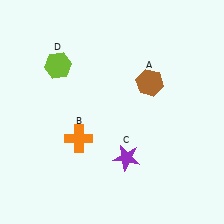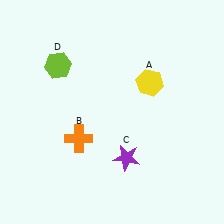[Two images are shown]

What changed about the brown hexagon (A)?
In Image 1, A is brown. In Image 2, it changed to yellow.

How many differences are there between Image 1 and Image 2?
There is 1 difference between the two images.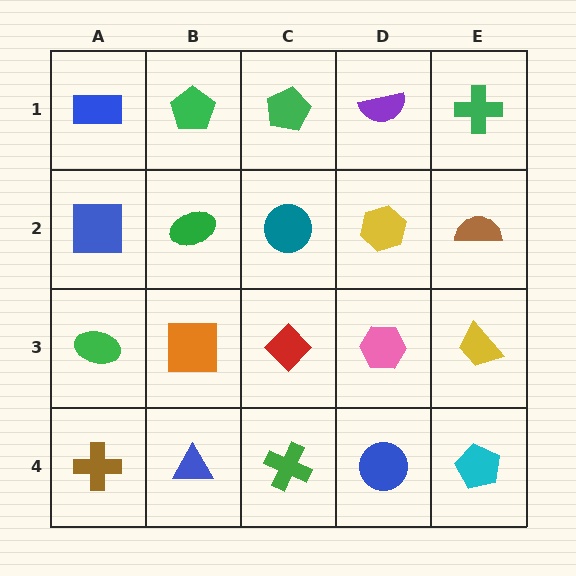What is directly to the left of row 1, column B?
A blue rectangle.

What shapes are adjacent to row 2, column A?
A blue rectangle (row 1, column A), a green ellipse (row 3, column A), a green ellipse (row 2, column B).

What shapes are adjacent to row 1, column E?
A brown semicircle (row 2, column E), a purple semicircle (row 1, column D).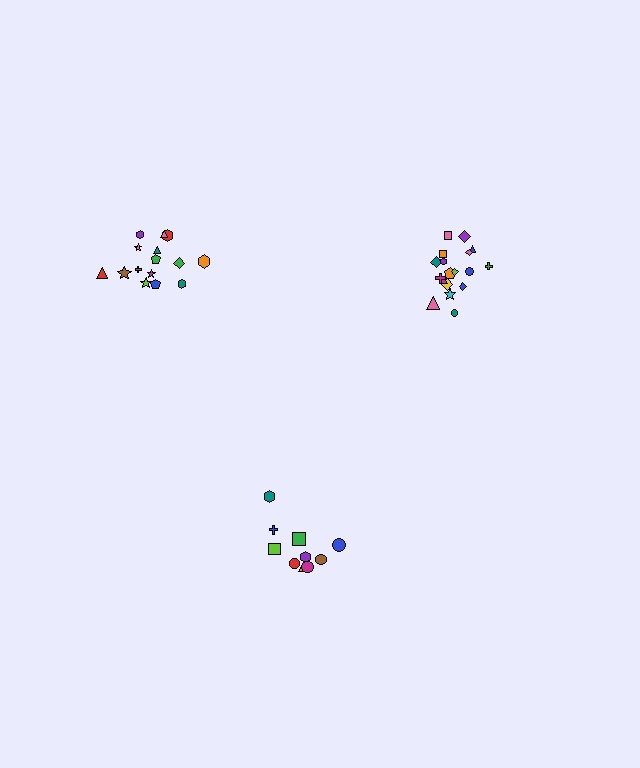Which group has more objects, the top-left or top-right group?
The top-right group.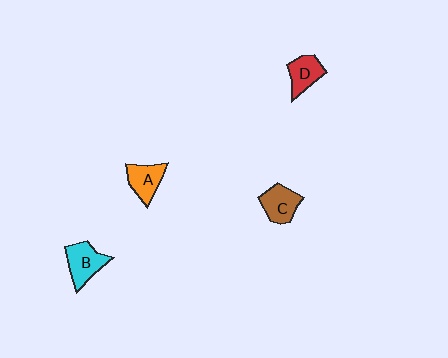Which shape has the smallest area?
Shape D (red).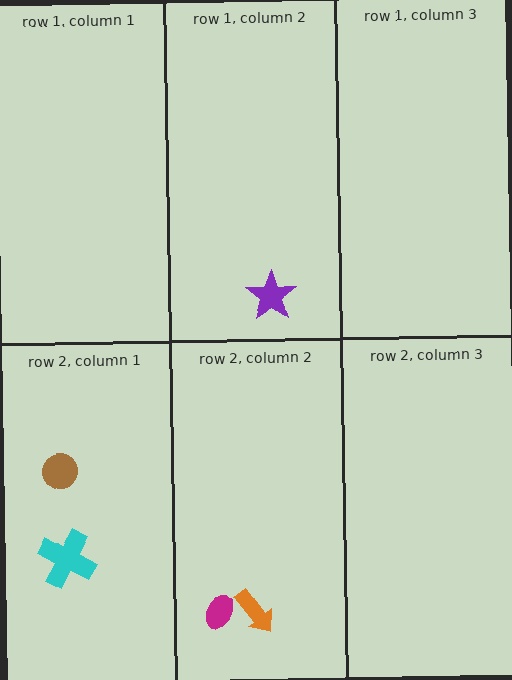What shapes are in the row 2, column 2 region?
The magenta ellipse, the orange arrow.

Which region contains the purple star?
The row 1, column 2 region.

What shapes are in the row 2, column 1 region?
The cyan cross, the brown circle.